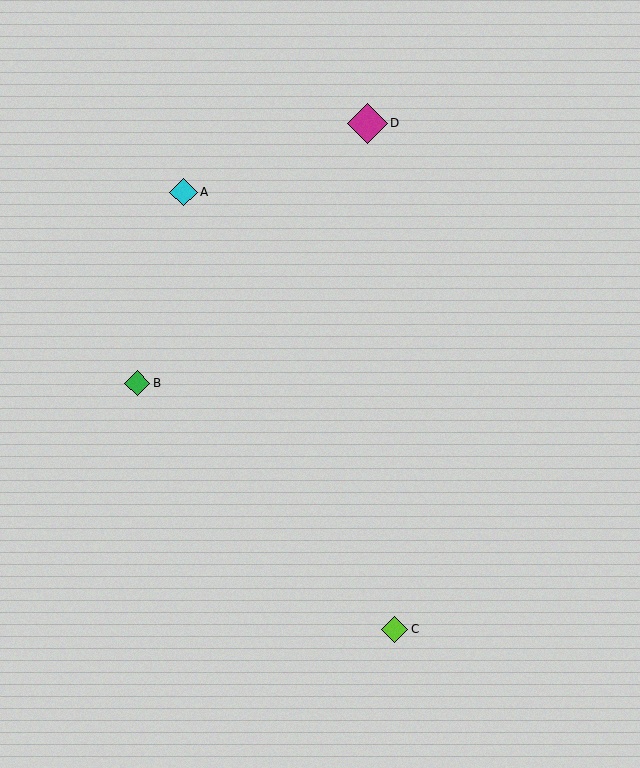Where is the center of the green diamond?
The center of the green diamond is at (137, 383).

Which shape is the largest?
The magenta diamond (labeled D) is the largest.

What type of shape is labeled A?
Shape A is a cyan diamond.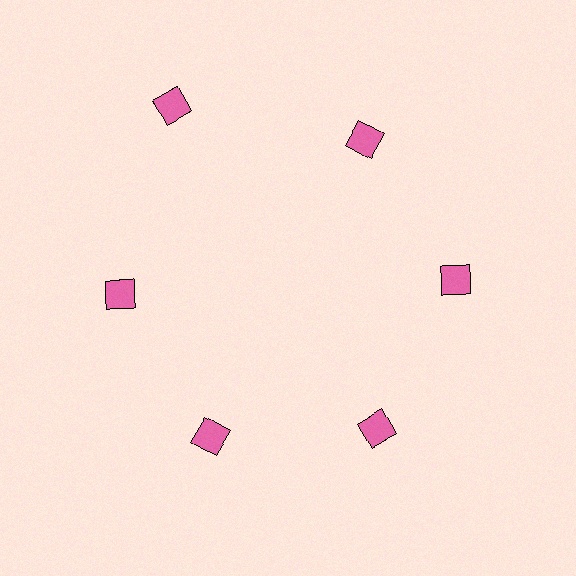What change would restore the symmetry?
The symmetry would be restored by moving it inward, back onto the ring so that all 6 squares sit at equal angles and equal distance from the center.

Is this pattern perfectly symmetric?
No. The 6 pink squares are arranged in a ring, but one element near the 11 o'clock position is pushed outward from the center, breaking the 6-fold rotational symmetry.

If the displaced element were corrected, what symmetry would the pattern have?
It would have 6-fold rotational symmetry — the pattern would map onto itself every 60 degrees.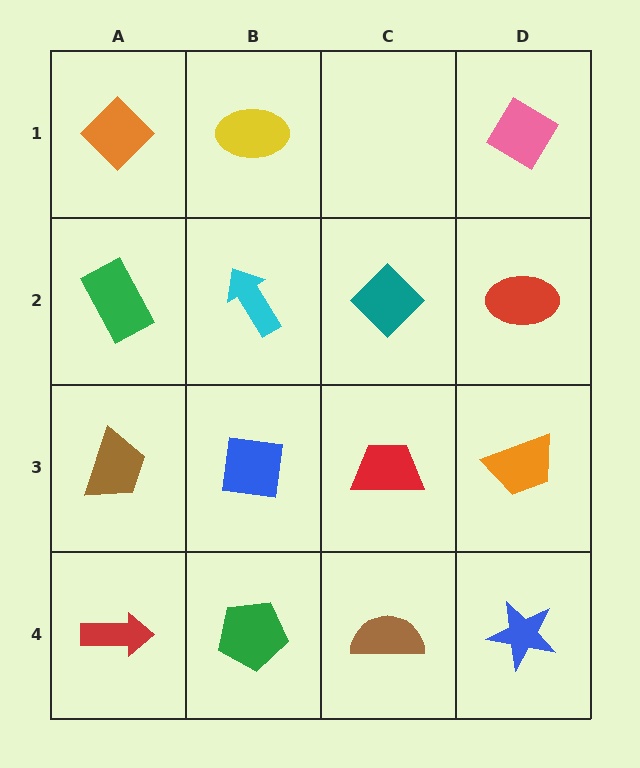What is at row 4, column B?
A green pentagon.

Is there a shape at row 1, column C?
No, that cell is empty.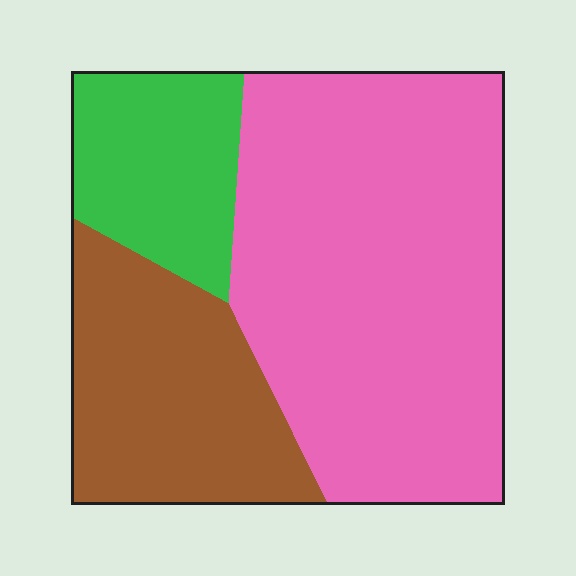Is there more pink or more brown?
Pink.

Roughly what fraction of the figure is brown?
Brown takes up about one quarter (1/4) of the figure.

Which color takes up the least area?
Green, at roughly 15%.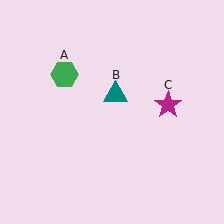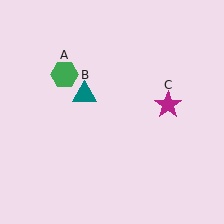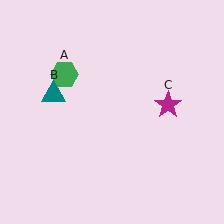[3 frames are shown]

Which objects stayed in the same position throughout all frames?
Green hexagon (object A) and magenta star (object C) remained stationary.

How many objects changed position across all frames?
1 object changed position: teal triangle (object B).